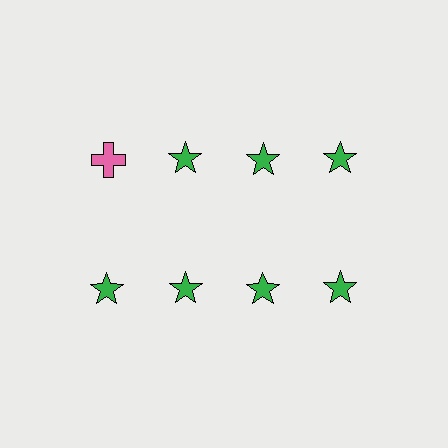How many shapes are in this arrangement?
There are 8 shapes arranged in a grid pattern.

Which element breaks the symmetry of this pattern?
The pink cross in the top row, leftmost column breaks the symmetry. All other shapes are green stars.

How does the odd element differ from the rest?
It differs in both color (pink instead of green) and shape (cross instead of star).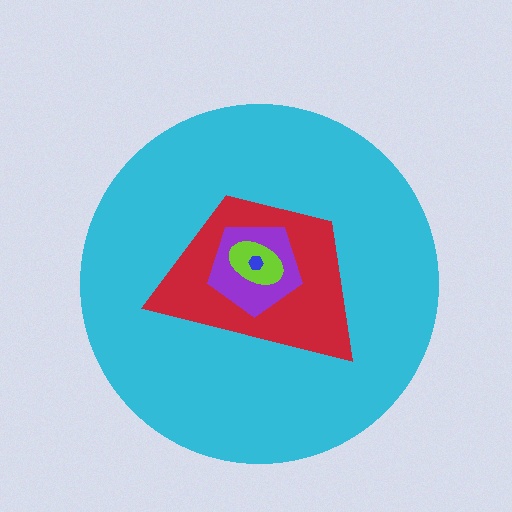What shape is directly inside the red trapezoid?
The purple pentagon.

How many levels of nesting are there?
5.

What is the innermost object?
The blue hexagon.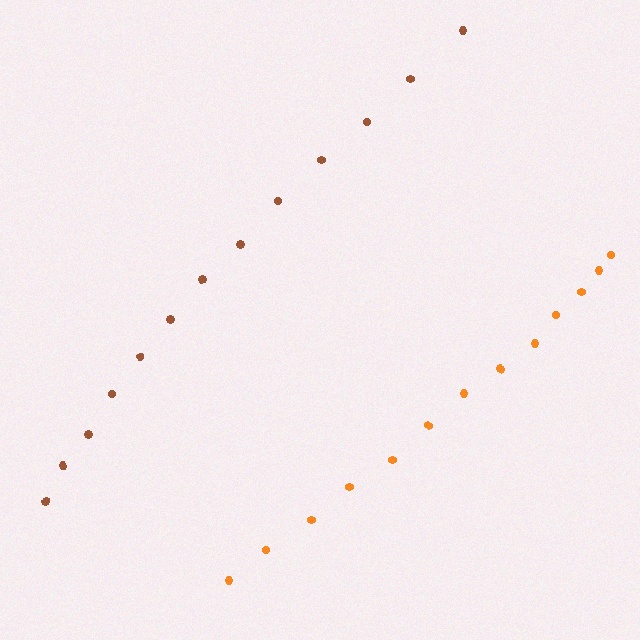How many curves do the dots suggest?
There are 2 distinct paths.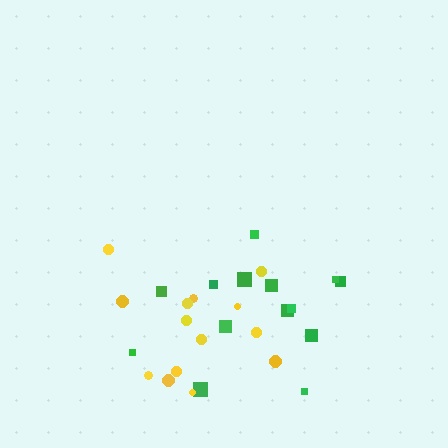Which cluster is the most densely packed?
Yellow.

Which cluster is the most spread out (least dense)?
Green.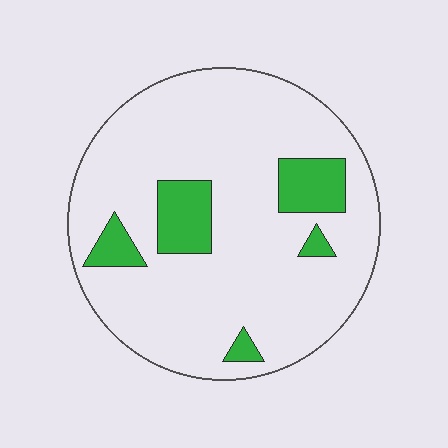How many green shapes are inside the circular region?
5.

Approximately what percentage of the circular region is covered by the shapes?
Approximately 15%.